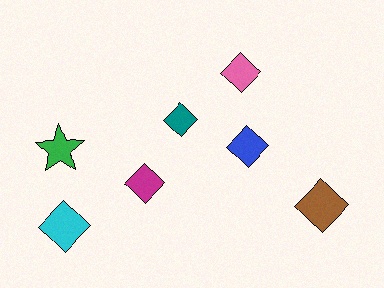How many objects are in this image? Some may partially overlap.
There are 7 objects.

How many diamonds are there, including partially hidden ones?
There are 6 diamonds.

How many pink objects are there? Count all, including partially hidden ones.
There is 1 pink object.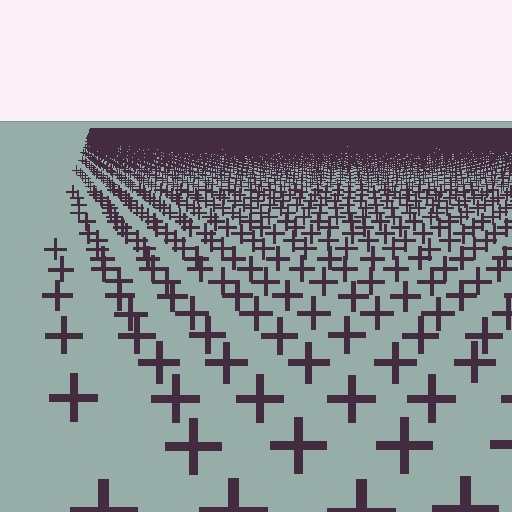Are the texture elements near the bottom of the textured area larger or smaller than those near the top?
Larger. Near the bottom, elements are closer to the viewer and appear at a bigger on-screen size.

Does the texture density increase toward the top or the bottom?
Density increases toward the top.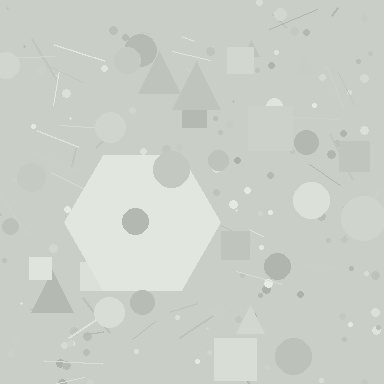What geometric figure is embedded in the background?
A hexagon is embedded in the background.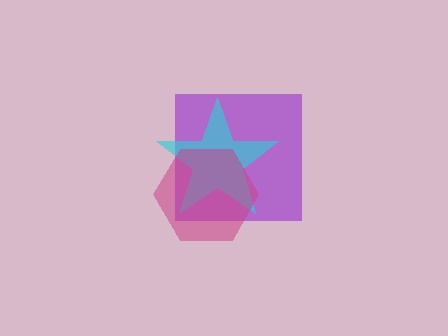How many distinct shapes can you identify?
There are 3 distinct shapes: a purple square, a cyan star, a magenta hexagon.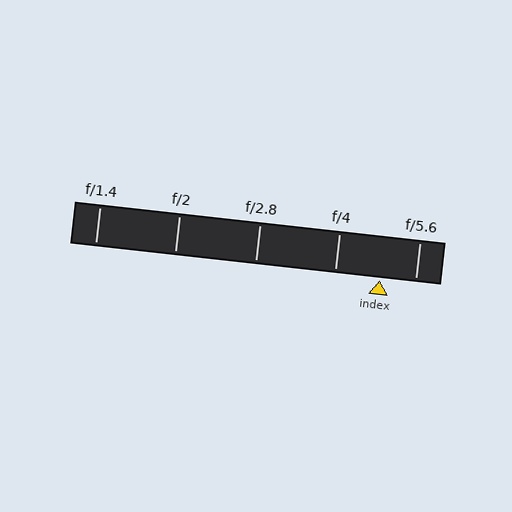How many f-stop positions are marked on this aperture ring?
There are 5 f-stop positions marked.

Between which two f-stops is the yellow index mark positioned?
The index mark is between f/4 and f/5.6.